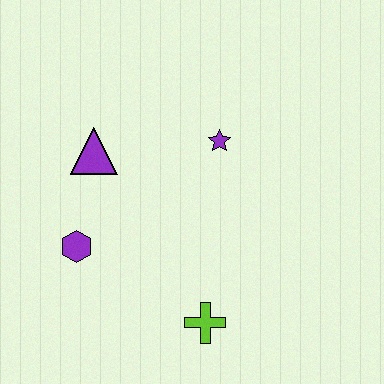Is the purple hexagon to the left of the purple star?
Yes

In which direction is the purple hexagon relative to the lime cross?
The purple hexagon is to the left of the lime cross.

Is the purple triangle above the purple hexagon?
Yes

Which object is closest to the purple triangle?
The purple hexagon is closest to the purple triangle.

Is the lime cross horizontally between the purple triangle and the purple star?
Yes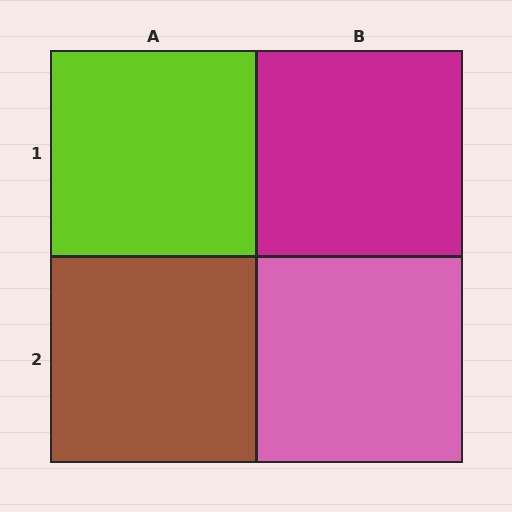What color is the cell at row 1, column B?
Magenta.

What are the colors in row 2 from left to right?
Brown, pink.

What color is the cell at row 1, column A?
Lime.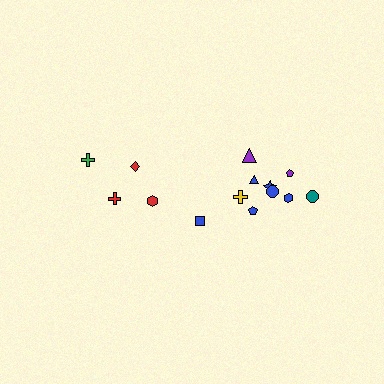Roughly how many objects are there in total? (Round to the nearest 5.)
Roughly 15 objects in total.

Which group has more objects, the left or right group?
The right group.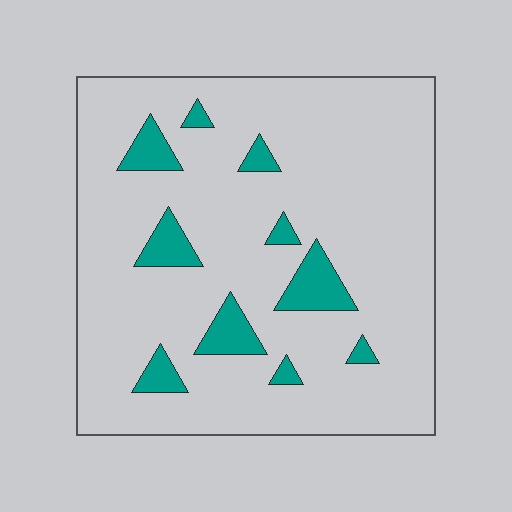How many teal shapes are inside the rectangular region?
10.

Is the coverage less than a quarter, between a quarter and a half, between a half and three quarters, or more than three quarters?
Less than a quarter.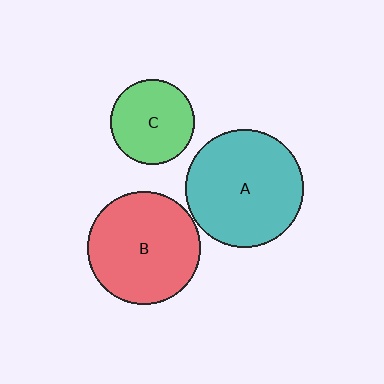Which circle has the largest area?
Circle A (teal).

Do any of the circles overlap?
No, none of the circles overlap.